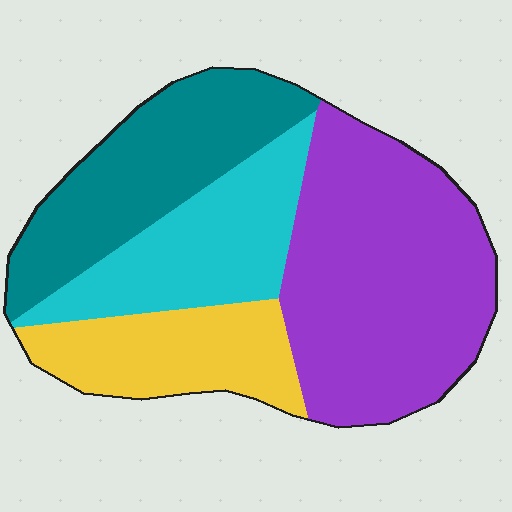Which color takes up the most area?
Purple, at roughly 40%.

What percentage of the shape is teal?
Teal covers 24% of the shape.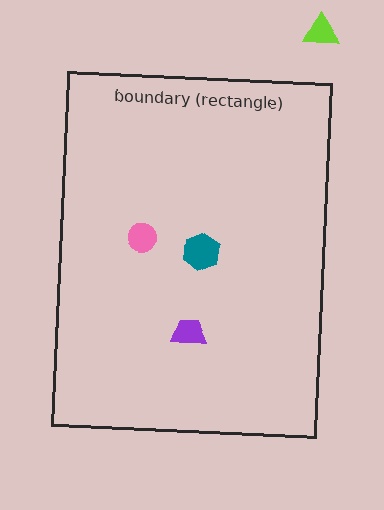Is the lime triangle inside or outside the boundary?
Outside.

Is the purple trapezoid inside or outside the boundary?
Inside.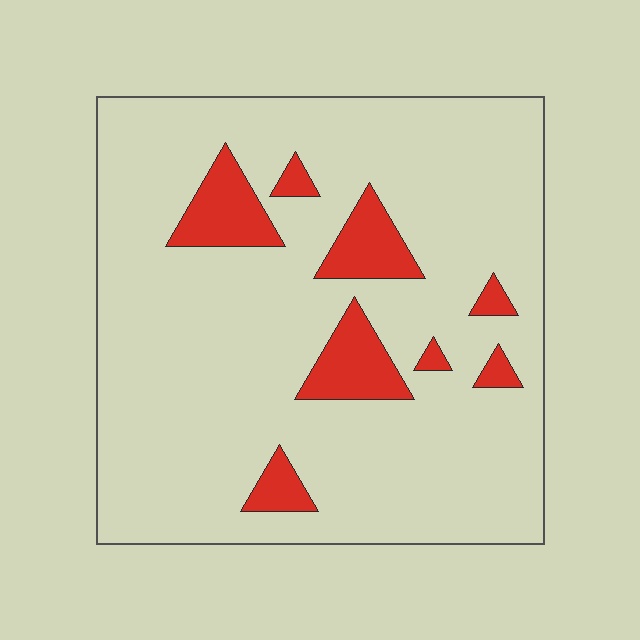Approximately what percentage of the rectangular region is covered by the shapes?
Approximately 15%.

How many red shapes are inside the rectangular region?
8.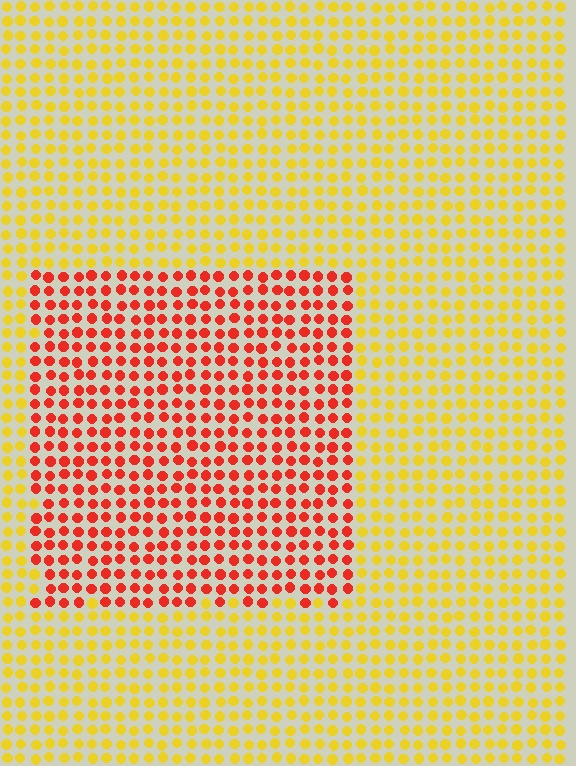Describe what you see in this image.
The image is filled with small yellow elements in a uniform arrangement. A rectangle-shaped region is visible where the elements are tinted to a slightly different hue, forming a subtle color boundary.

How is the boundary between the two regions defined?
The boundary is defined purely by a slight shift in hue (about 50 degrees). Spacing, size, and orientation are identical on both sides.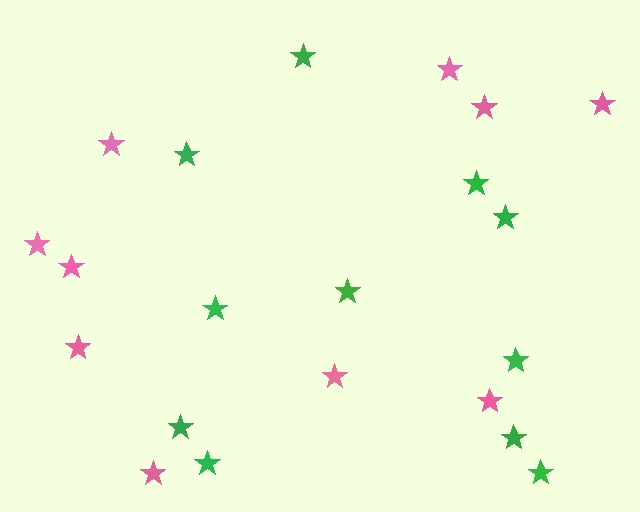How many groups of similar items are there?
There are 2 groups: one group of green stars (11) and one group of pink stars (10).